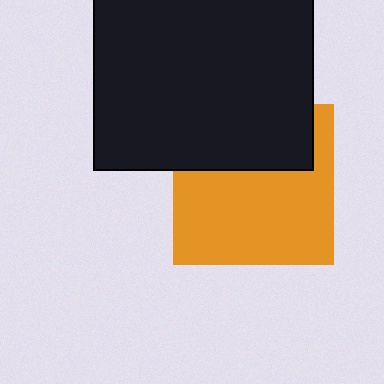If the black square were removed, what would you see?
You would see the complete orange square.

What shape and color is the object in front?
The object in front is a black square.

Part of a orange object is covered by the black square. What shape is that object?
It is a square.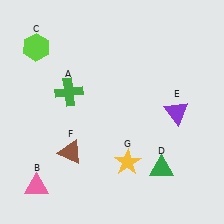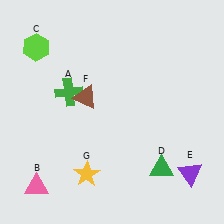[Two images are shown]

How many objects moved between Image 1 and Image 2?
3 objects moved between the two images.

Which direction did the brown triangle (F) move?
The brown triangle (F) moved up.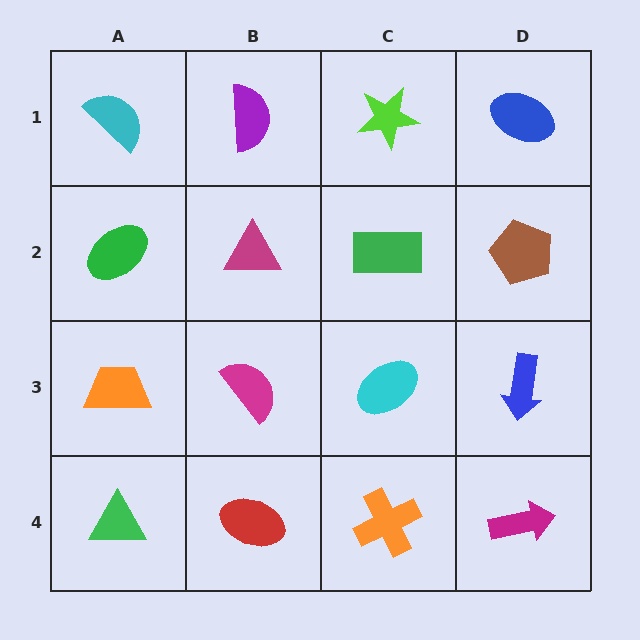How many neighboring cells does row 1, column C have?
3.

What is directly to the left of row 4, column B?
A green triangle.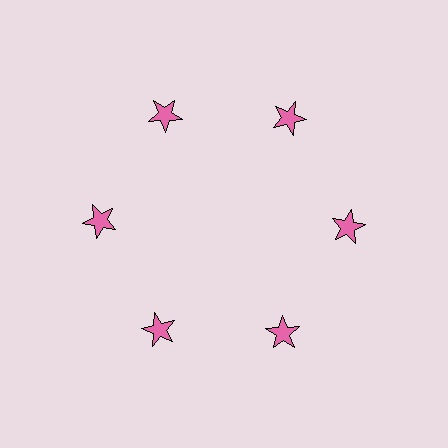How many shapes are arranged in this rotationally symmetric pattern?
There are 6 shapes, arranged in 6 groups of 1.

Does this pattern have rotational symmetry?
Yes, this pattern has 6-fold rotational symmetry. It looks the same after rotating 60 degrees around the center.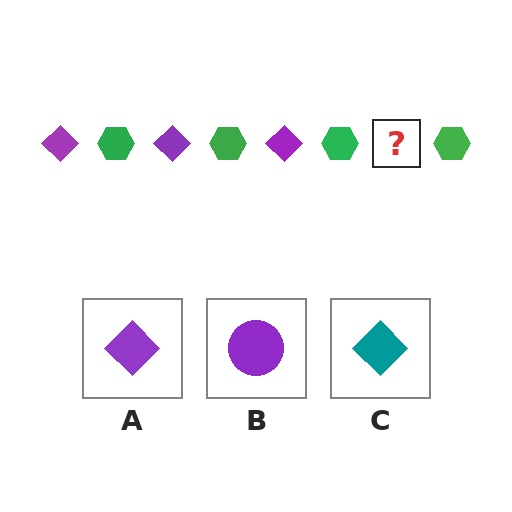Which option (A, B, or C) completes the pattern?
A.